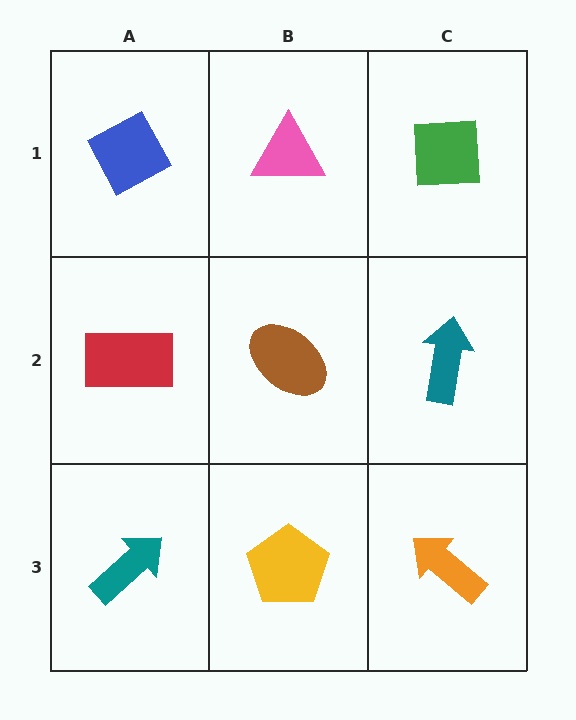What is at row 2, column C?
A teal arrow.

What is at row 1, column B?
A pink triangle.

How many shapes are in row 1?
3 shapes.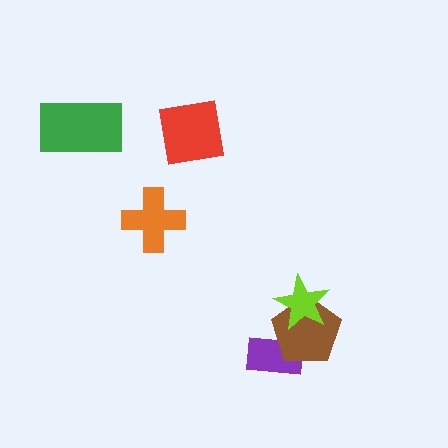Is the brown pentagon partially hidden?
Yes, it is partially covered by another shape.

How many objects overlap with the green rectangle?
0 objects overlap with the green rectangle.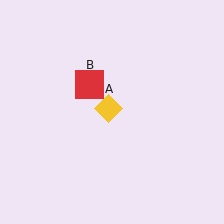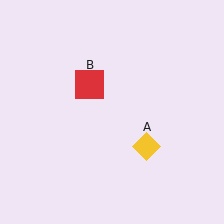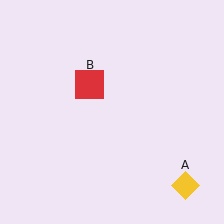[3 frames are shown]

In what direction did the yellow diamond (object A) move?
The yellow diamond (object A) moved down and to the right.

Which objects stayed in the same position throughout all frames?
Red square (object B) remained stationary.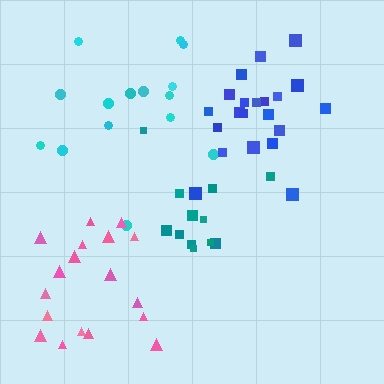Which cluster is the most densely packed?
Blue.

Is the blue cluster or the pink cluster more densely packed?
Blue.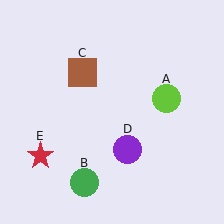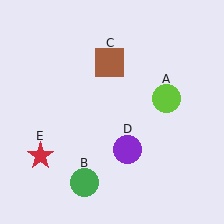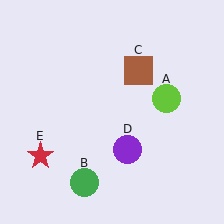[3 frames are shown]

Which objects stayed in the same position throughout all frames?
Lime circle (object A) and green circle (object B) and purple circle (object D) and red star (object E) remained stationary.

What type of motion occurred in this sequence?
The brown square (object C) rotated clockwise around the center of the scene.